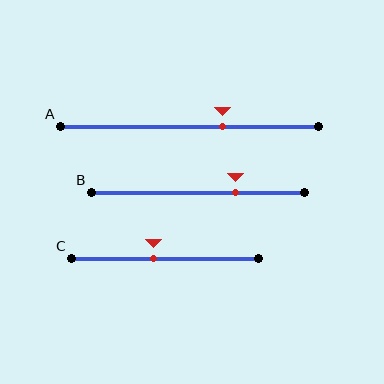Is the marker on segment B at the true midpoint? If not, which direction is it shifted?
No, the marker on segment B is shifted to the right by about 17% of the segment length.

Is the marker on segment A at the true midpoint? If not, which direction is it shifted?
No, the marker on segment A is shifted to the right by about 13% of the segment length.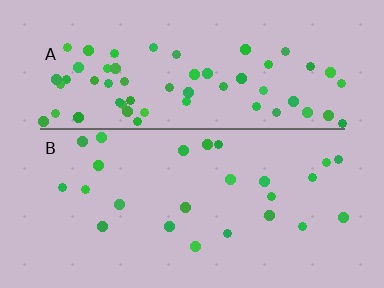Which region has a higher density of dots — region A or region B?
A (the top).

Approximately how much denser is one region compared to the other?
Approximately 2.5× — region A over region B.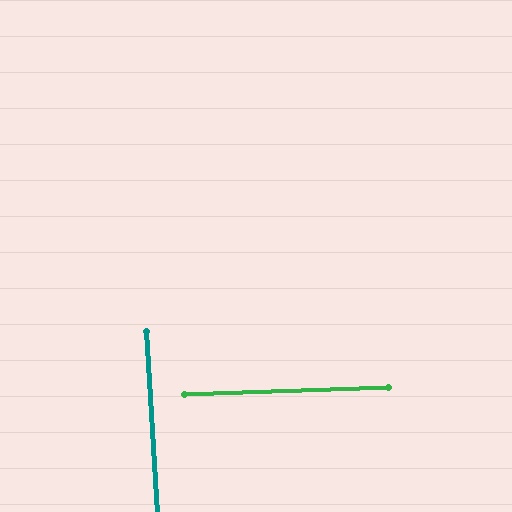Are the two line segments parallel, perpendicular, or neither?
Perpendicular — they meet at approximately 89°.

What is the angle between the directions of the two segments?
Approximately 89 degrees.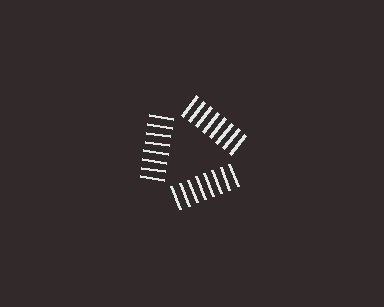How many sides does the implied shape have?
3 sides — the line-ends trace a triangle.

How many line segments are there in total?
24 — 8 along each of the 3 edges.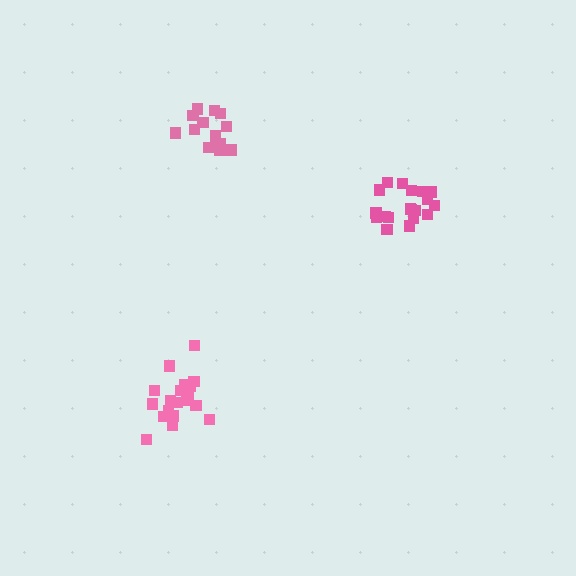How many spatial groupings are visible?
There are 3 spatial groupings.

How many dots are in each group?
Group 1: 19 dots, Group 2: 19 dots, Group 3: 15 dots (53 total).